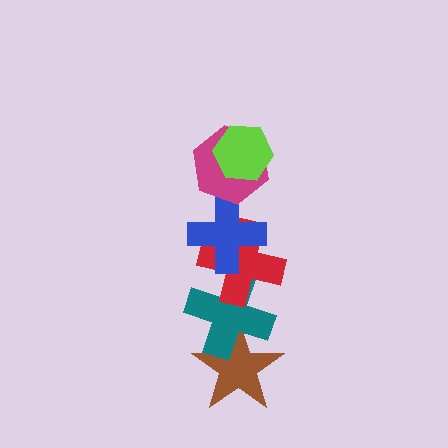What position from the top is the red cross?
The red cross is 4th from the top.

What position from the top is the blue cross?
The blue cross is 3rd from the top.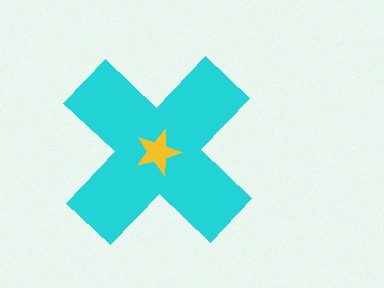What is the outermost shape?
The cyan cross.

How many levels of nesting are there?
2.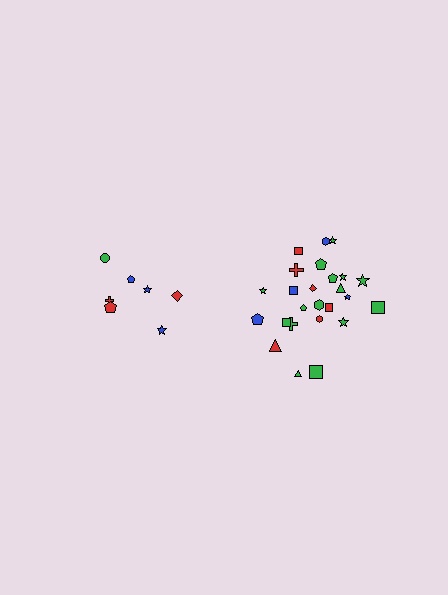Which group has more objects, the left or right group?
The right group.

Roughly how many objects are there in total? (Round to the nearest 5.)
Roughly 30 objects in total.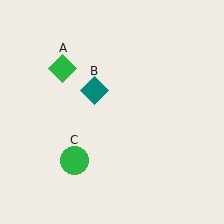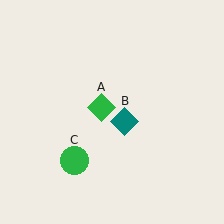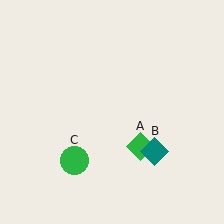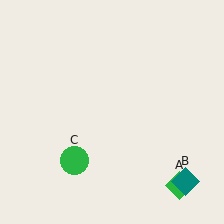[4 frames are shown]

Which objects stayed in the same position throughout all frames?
Green circle (object C) remained stationary.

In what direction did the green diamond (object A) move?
The green diamond (object A) moved down and to the right.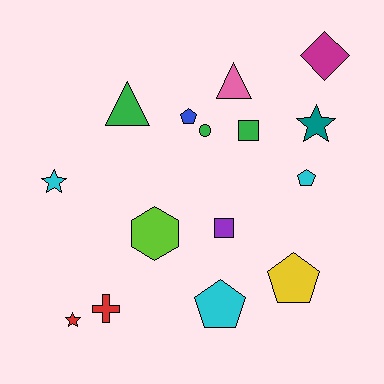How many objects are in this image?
There are 15 objects.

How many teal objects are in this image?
There is 1 teal object.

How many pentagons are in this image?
There are 4 pentagons.